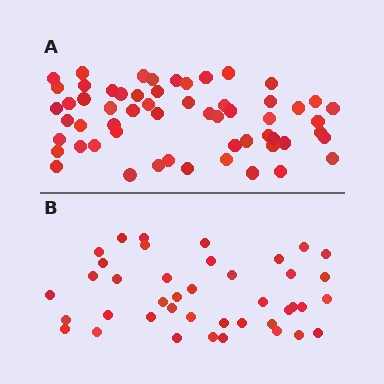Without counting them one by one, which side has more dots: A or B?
Region A (the top region) has more dots.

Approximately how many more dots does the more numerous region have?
Region A has approximately 15 more dots than region B.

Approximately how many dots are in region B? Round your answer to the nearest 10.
About 40 dots. (The exact count is 41, which rounds to 40.)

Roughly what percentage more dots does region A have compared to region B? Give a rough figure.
About 40% more.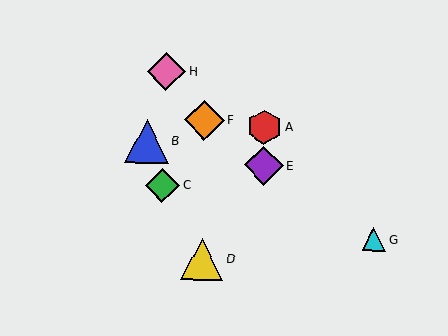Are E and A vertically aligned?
Yes, both are at x≈264.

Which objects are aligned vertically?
Objects A, E are aligned vertically.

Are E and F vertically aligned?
No, E is at x≈264 and F is at x≈204.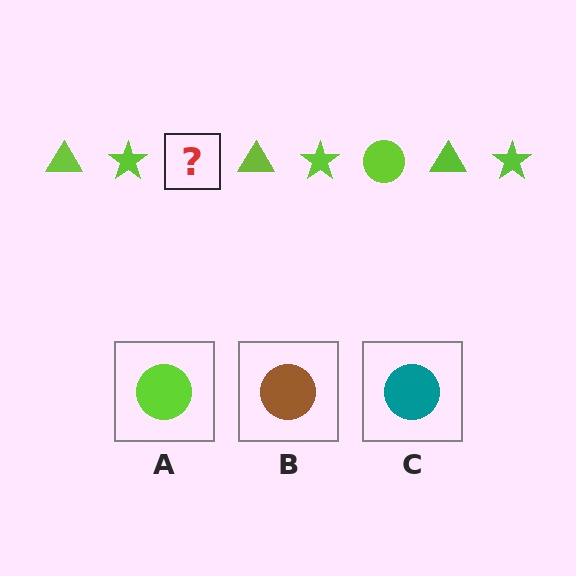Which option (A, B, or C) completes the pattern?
A.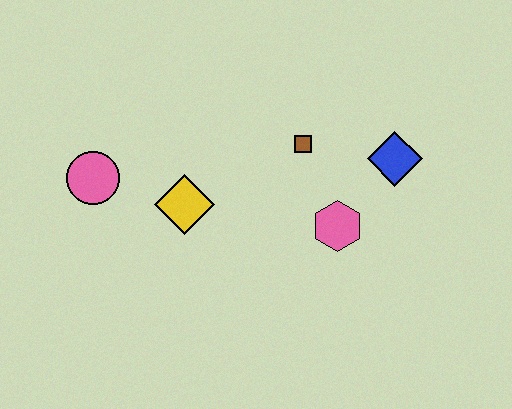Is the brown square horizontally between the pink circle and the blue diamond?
Yes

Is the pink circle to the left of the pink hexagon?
Yes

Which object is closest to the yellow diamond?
The pink circle is closest to the yellow diamond.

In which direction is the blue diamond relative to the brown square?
The blue diamond is to the right of the brown square.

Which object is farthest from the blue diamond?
The pink circle is farthest from the blue diamond.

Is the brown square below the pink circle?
No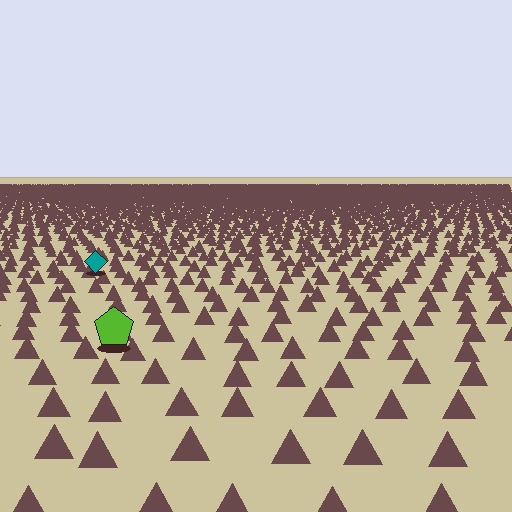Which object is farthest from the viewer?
The teal diamond is farthest from the viewer. It appears smaller and the ground texture around it is denser.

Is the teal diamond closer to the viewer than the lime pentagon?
No. The lime pentagon is closer — you can tell from the texture gradient: the ground texture is coarser near it.